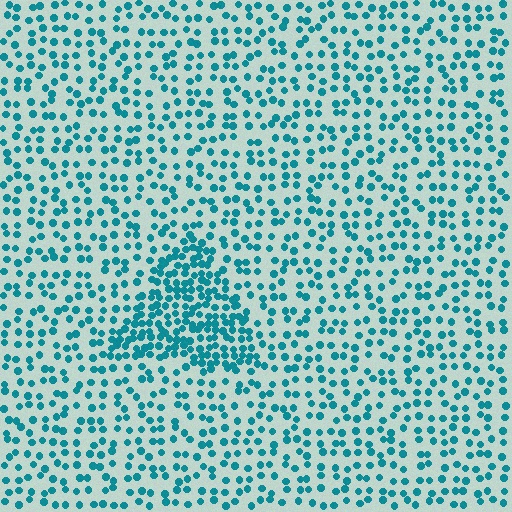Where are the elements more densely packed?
The elements are more densely packed inside the triangle boundary.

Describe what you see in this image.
The image contains small teal elements arranged at two different densities. A triangle-shaped region is visible where the elements are more densely packed than the surrounding area.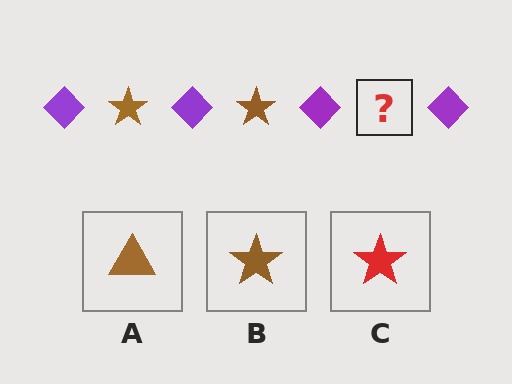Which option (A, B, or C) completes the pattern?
B.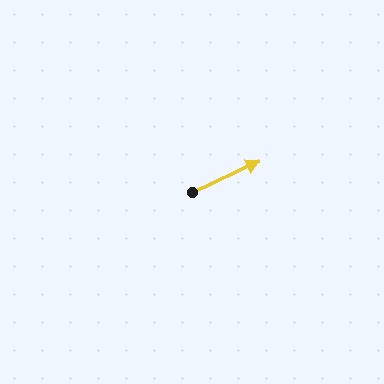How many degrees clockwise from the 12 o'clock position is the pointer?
Approximately 65 degrees.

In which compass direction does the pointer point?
Northeast.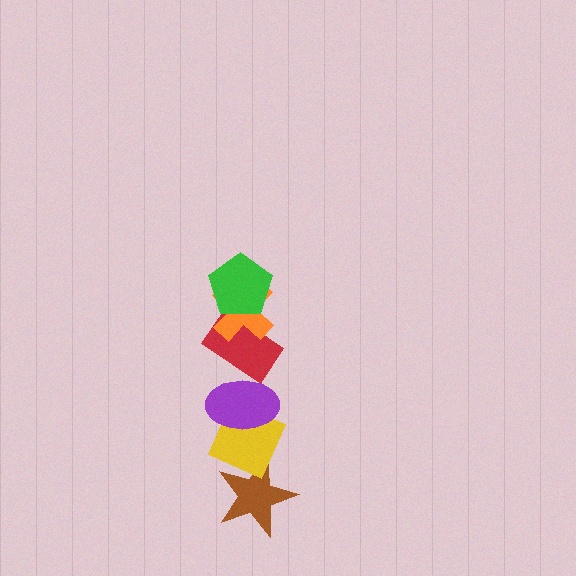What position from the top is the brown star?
The brown star is 6th from the top.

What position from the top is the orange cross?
The orange cross is 2nd from the top.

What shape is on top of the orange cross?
The green pentagon is on top of the orange cross.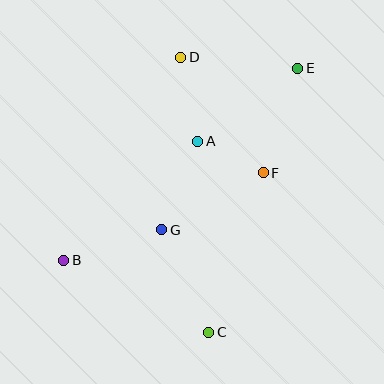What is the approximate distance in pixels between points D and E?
The distance between D and E is approximately 117 pixels.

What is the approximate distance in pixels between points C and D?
The distance between C and D is approximately 276 pixels.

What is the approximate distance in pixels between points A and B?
The distance between A and B is approximately 179 pixels.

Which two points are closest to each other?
Points A and F are closest to each other.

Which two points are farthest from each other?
Points B and E are farthest from each other.